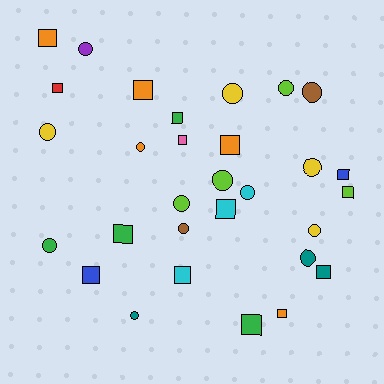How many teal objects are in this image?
There are 3 teal objects.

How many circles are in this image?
There are 15 circles.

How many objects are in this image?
There are 30 objects.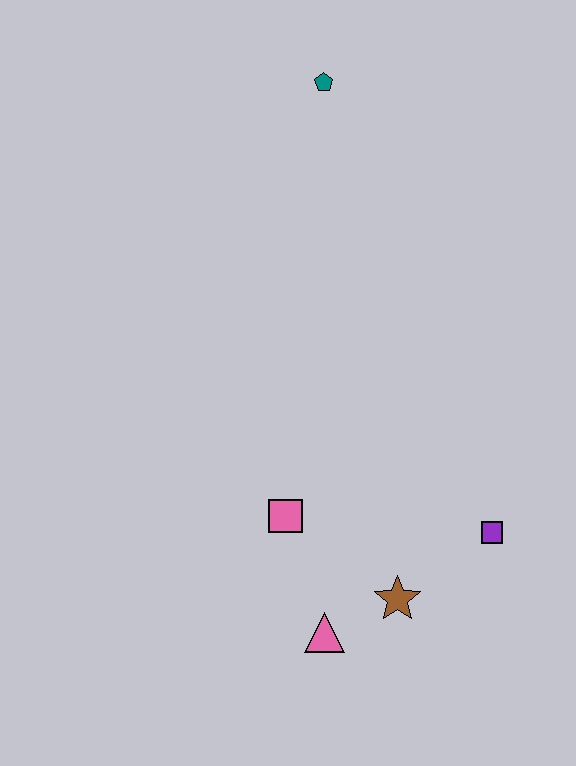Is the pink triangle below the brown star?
Yes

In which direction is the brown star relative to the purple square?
The brown star is to the left of the purple square.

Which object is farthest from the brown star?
The teal pentagon is farthest from the brown star.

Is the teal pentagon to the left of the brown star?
Yes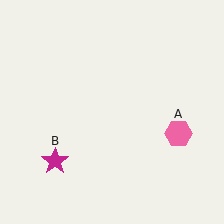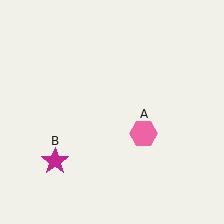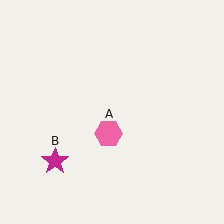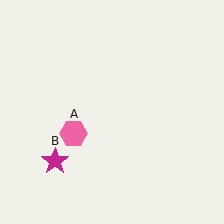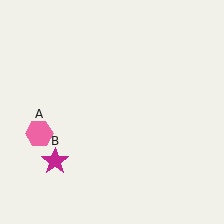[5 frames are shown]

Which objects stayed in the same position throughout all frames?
Magenta star (object B) remained stationary.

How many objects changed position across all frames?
1 object changed position: pink hexagon (object A).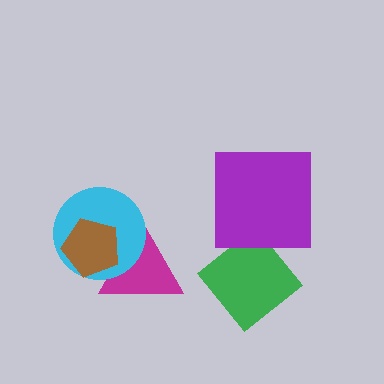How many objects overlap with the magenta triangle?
2 objects overlap with the magenta triangle.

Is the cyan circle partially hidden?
Yes, it is partially covered by another shape.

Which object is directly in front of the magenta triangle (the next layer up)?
The cyan circle is directly in front of the magenta triangle.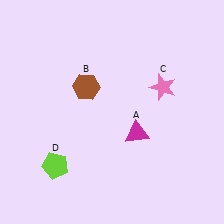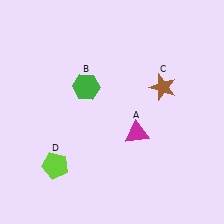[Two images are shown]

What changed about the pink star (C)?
In Image 1, C is pink. In Image 2, it changed to brown.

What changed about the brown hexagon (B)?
In Image 1, B is brown. In Image 2, it changed to green.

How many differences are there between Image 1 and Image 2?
There are 2 differences between the two images.